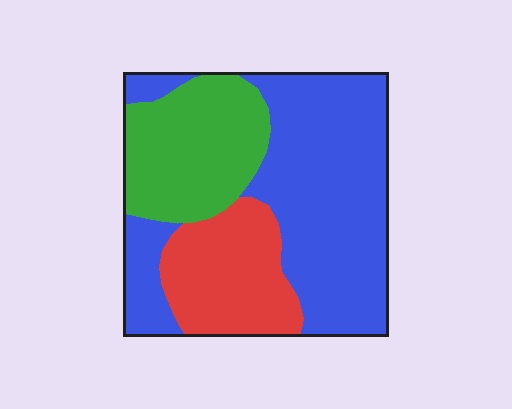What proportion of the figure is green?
Green covers about 25% of the figure.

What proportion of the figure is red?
Red takes up about one fifth (1/5) of the figure.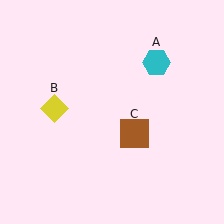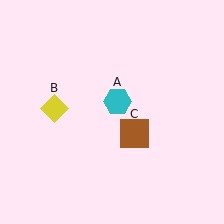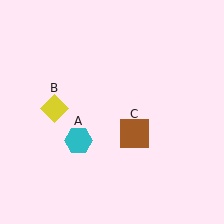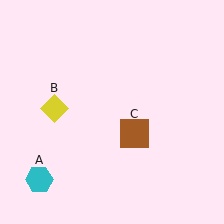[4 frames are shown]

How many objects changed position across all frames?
1 object changed position: cyan hexagon (object A).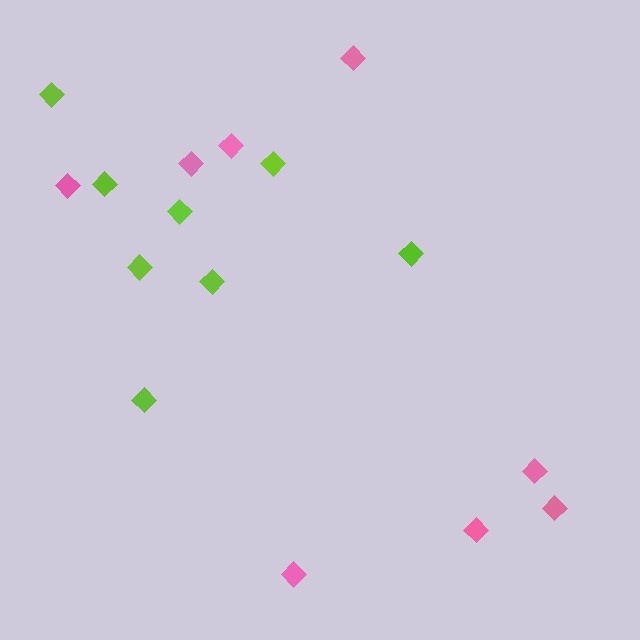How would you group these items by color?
There are 2 groups: one group of lime diamonds (8) and one group of pink diamonds (8).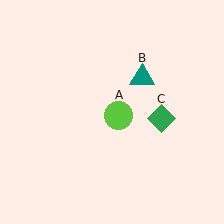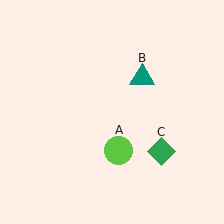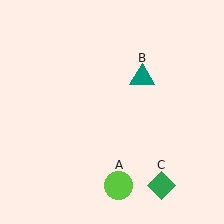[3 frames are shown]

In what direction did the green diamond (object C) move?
The green diamond (object C) moved down.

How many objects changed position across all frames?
2 objects changed position: lime circle (object A), green diamond (object C).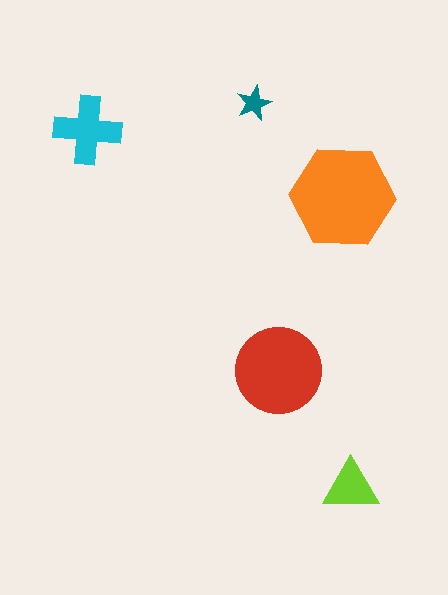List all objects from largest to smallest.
The orange hexagon, the red circle, the cyan cross, the lime triangle, the teal star.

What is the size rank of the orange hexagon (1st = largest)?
1st.